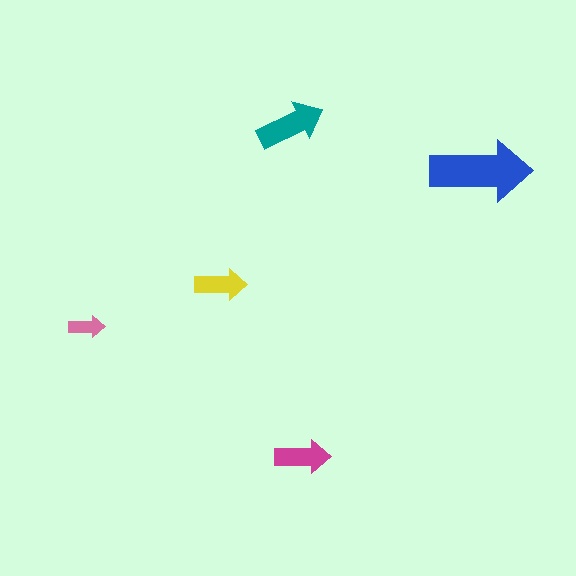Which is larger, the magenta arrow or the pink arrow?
The magenta one.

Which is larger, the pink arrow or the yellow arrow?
The yellow one.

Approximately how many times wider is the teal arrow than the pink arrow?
About 2 times wider.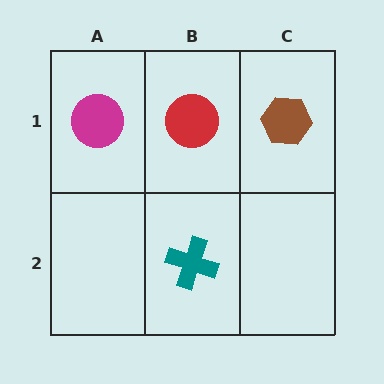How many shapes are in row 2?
1 shape.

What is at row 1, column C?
A brown hexagon.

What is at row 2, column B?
A teal cross.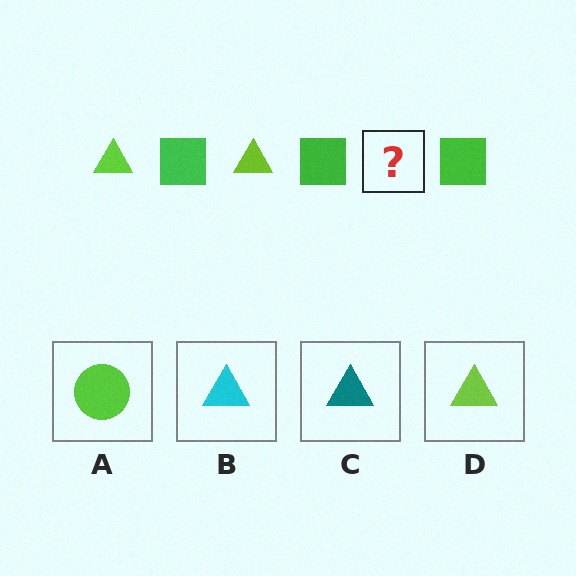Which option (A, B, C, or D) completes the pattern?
D.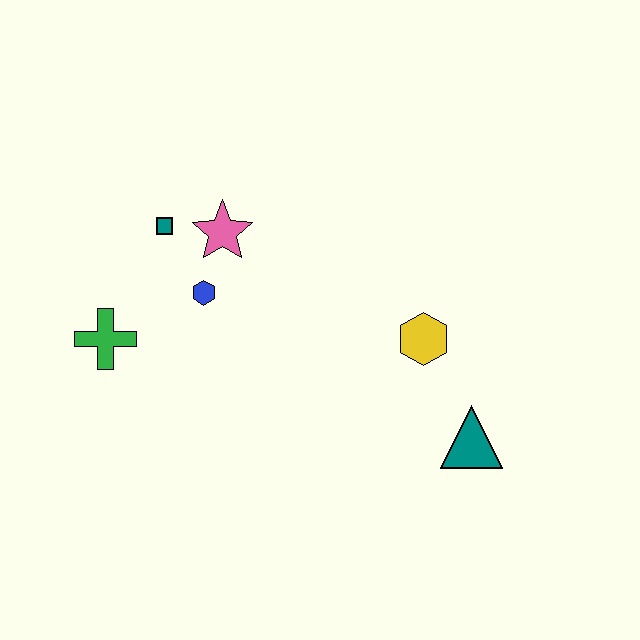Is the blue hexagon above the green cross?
Yes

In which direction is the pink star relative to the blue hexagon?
The pink star is above the blue hexagon.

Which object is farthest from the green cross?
The teal triangle is farthest from the green cross.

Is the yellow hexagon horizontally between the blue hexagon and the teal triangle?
Yes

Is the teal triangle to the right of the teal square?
Yes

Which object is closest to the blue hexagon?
The pink star is closest to the blue hexagon.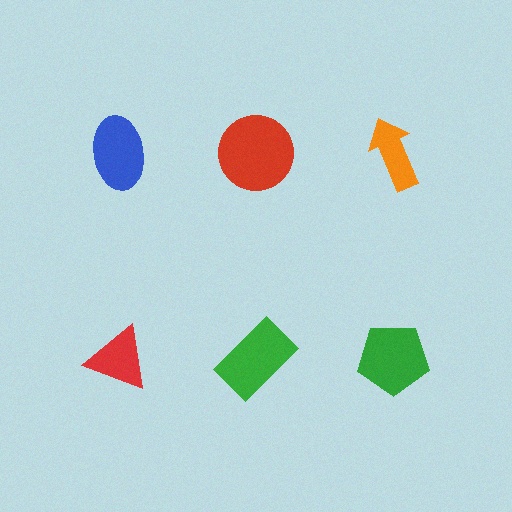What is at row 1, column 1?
A blue ellipse.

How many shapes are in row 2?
3 shapes.